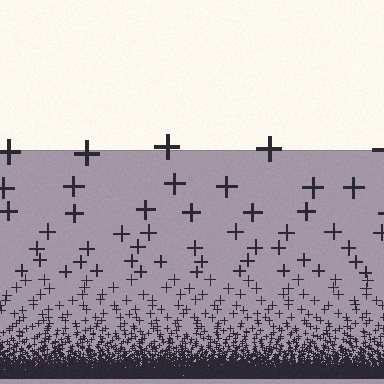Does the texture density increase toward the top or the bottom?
Density increases toward the bottom.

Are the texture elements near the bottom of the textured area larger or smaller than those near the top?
Smaller. The gradient is inverted — elements near the bottom are smaller and denser.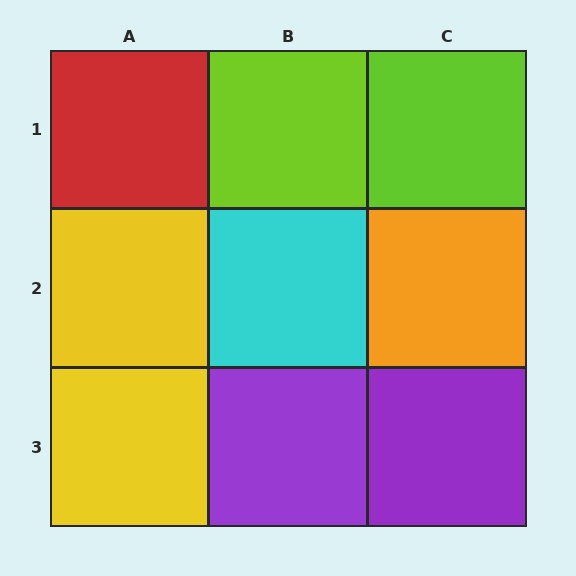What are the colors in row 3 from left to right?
Yellow, purple, purple.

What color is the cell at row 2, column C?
Orange.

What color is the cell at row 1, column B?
Lime.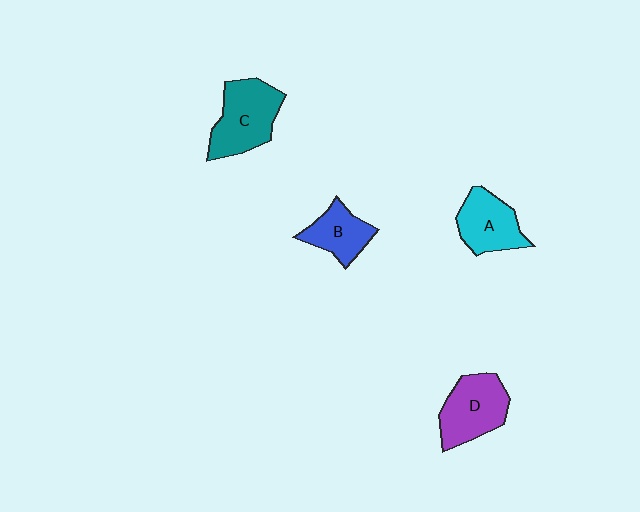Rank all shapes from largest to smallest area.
From largest to smallest: C (teal), D (purple), A (cyan), B (blue).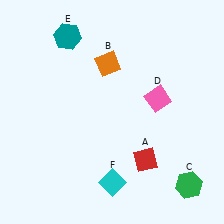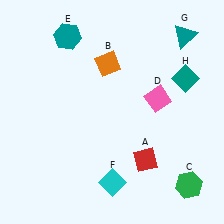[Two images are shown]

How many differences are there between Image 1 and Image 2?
There are 2 differences between the two images.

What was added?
A teal triangle (G), a teal diamond (H) were added in Image 2.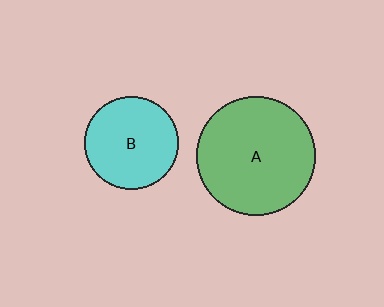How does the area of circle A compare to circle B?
Approximately 1.6 times.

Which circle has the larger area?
Circle A (green).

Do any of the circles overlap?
No, none of the circles overlap.